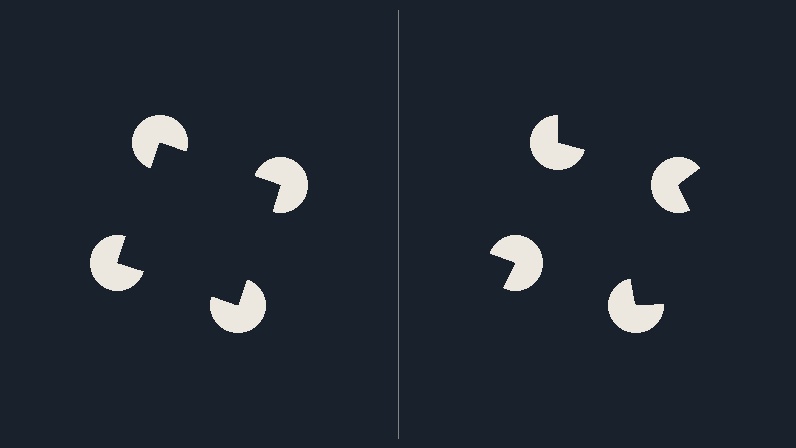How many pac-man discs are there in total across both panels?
8 — 4 on each side.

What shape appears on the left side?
An illusory square.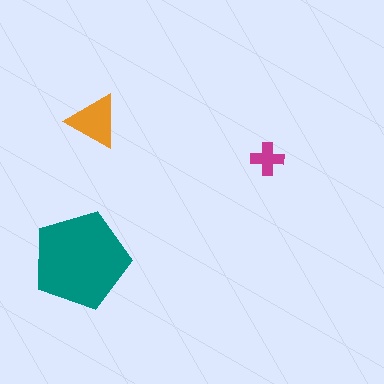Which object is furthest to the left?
The teal pentagon is leftmost.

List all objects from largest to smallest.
The teal pentagon, the orange triangle, the magenta cross.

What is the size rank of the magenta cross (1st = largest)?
3rd.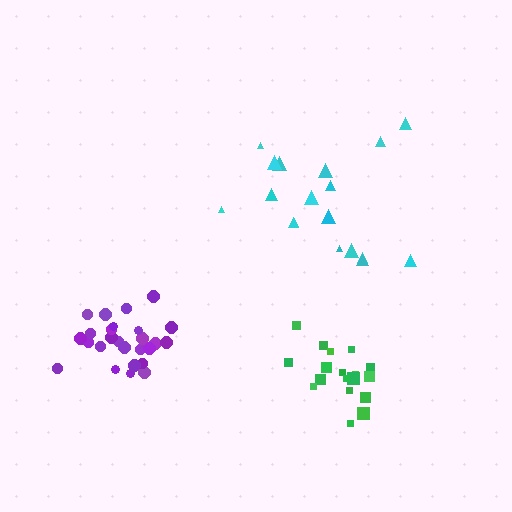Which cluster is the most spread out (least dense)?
Cyan.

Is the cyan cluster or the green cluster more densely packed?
Green.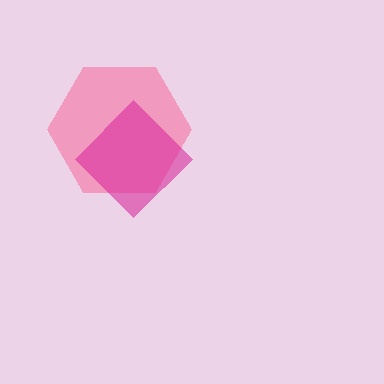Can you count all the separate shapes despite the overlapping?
Yes, there are 2 separate shapes.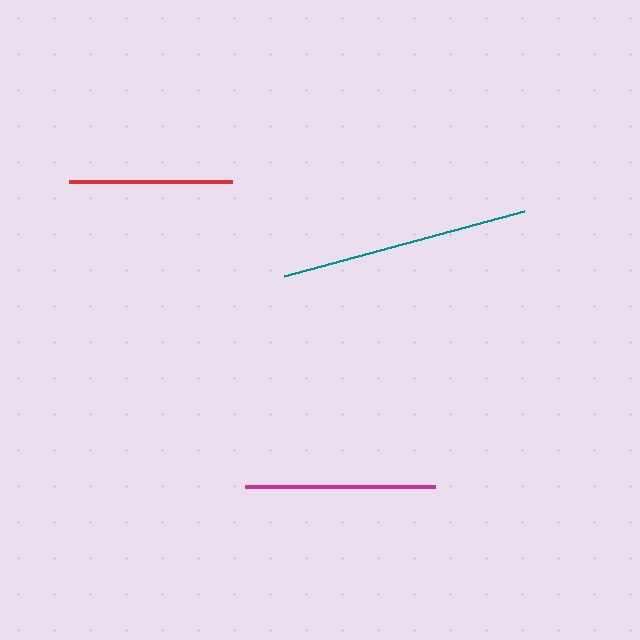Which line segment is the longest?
The teal line is the longest at approximately 249 pixels.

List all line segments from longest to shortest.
From longest to shortest: teal, magenta, red.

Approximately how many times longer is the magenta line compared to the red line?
The magenta line is approximately 1.2 times the length of the red line.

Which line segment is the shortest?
The red line is the shortest at approximately 163 pixels.